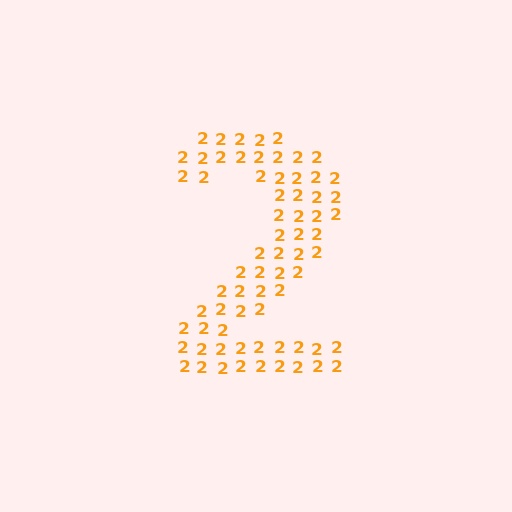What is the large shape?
The large shape is the digit 2.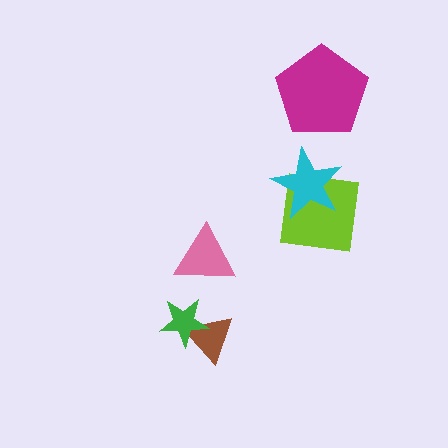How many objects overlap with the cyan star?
1 object overlaps with the cyan star.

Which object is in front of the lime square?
The cyan star is in front of the lime square.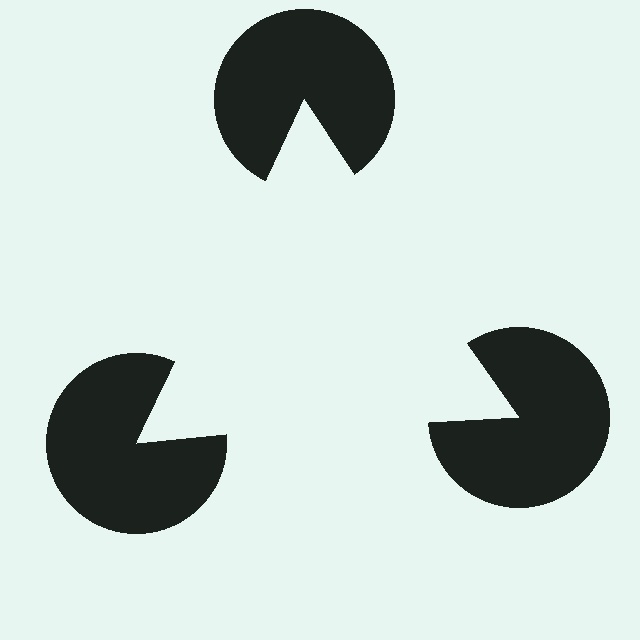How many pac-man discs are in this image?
There are 3 — one at each vertex of the illusory triangle.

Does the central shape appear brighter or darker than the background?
It typically appears slightly brighter than the background, even though no actual brightness change is drawn.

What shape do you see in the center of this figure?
An illusory triangle — its edges are inferred from the aligned wedge cuts in the pac-man discs, not physically drawn.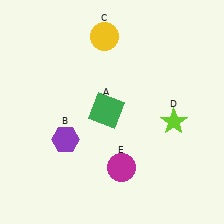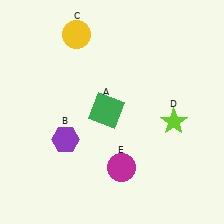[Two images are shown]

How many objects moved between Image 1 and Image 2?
1 object moved between the two images.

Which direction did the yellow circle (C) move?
The yellow circle (C) moved left.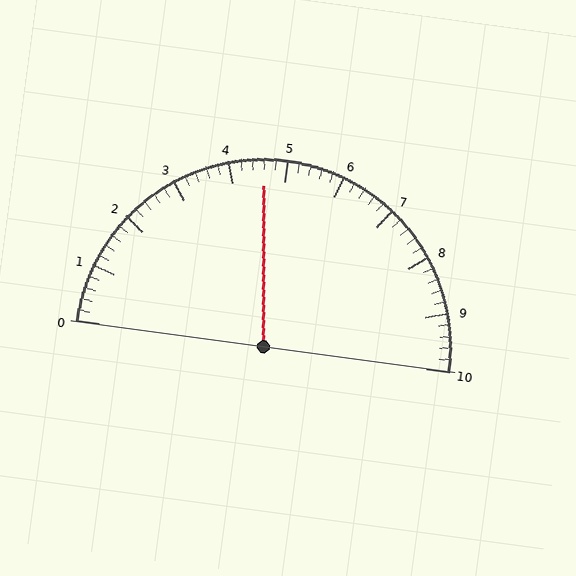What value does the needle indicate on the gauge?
The needle indicates approximately 4.6.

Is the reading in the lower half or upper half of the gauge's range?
The reading is in the lower half of the range (0 to 10).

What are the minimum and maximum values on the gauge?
The gauge ranges from 0 to 10.